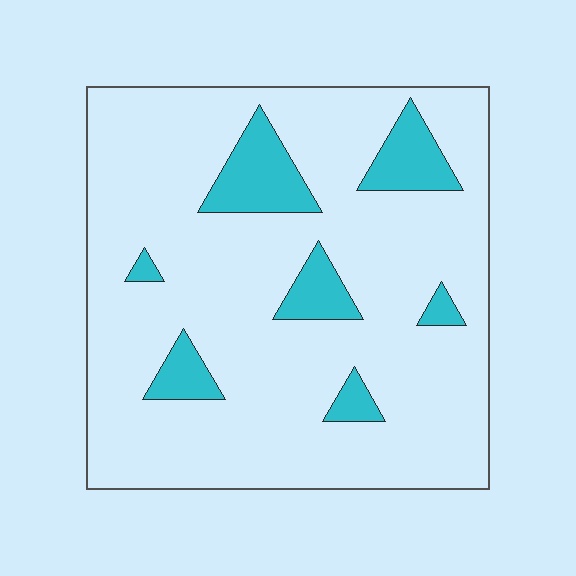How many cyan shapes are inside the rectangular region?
7.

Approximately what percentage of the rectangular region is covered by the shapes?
Approximately 15%.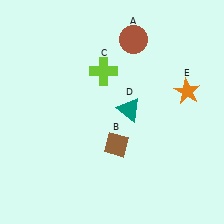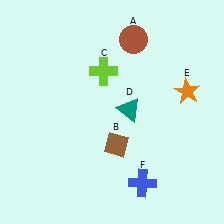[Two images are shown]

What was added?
A blue cross (F) was added in Image 2.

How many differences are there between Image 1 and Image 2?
There is 1 difference between the two images.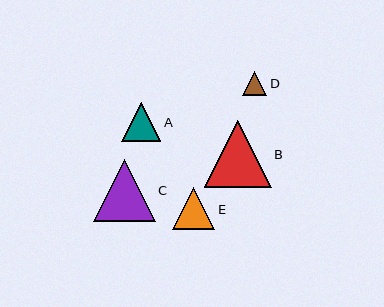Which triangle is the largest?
Triangle B is the largest with a size of approximately 67 pixels.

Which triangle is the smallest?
Triangle D is the smallest with a size of approximately 24 pixels.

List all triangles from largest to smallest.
From largest to smallest: B, C, E, A, D.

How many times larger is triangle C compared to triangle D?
Triangle C is approximately 2.5 times the size of triangle D.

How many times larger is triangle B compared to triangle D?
Triangle B is approximately 2.7 times the size of triangle D.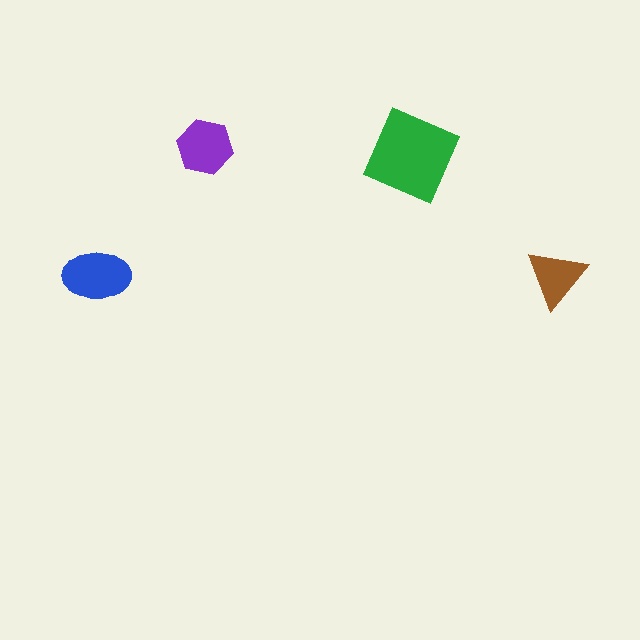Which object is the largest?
The green diamond.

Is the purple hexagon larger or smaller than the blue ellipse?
Smaller.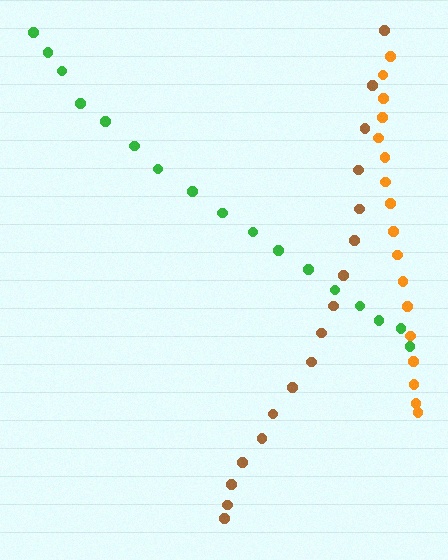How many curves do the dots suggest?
There are 3 distinct paths.